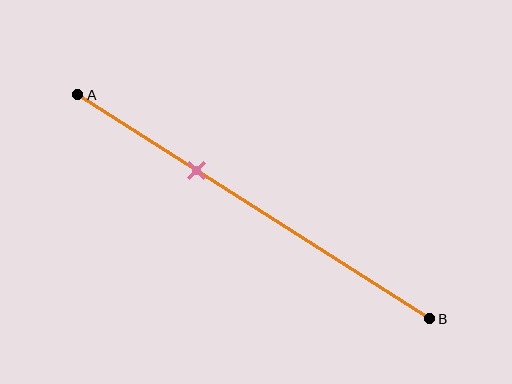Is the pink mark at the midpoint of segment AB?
No, the mark is at about 35% from A, not at the 50% midpoint.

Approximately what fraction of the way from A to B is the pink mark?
The pink mark is approximately 35% of the way from A to B.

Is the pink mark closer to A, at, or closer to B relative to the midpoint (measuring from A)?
The pink mark is closer to point A than the midpoint of segment AB.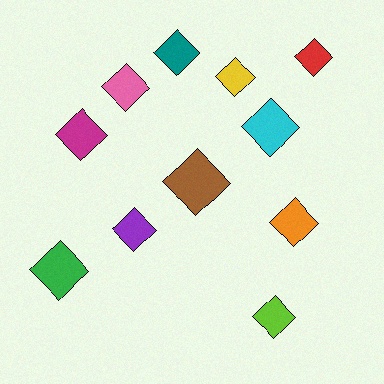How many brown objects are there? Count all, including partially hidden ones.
There is 1 brown object.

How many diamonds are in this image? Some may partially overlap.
There are 11 diamonds.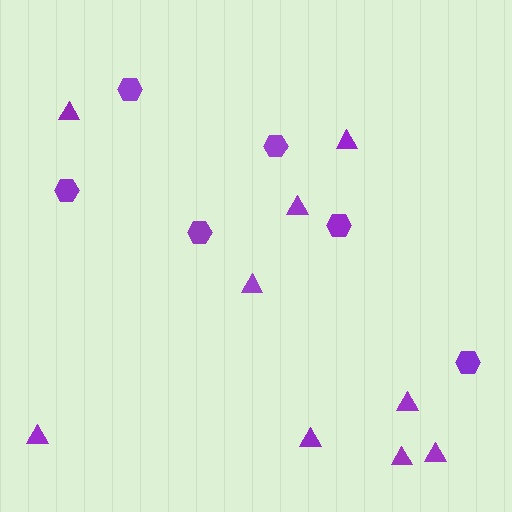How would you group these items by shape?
There are 2 groups: one group of triangles (9) and one group of hexagons (6).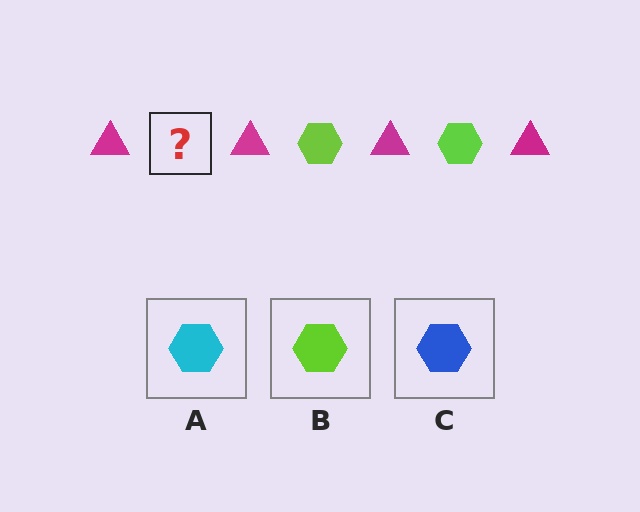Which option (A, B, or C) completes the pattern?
B.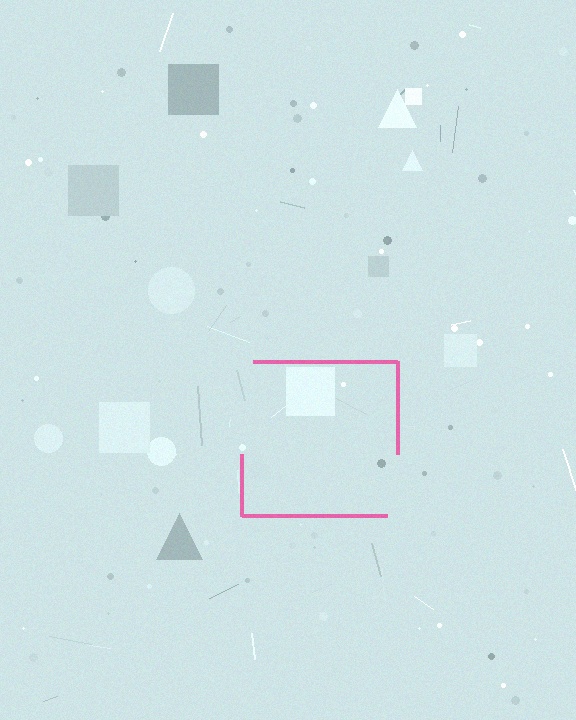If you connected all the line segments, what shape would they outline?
They would outline a square.